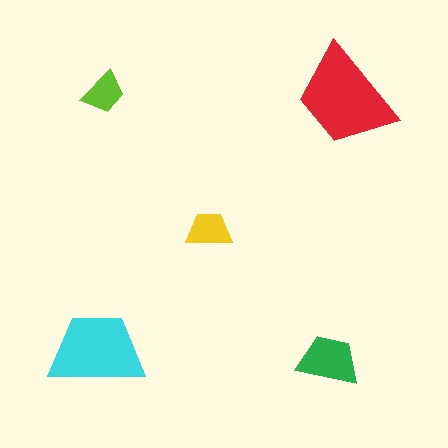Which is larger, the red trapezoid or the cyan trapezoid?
The red one.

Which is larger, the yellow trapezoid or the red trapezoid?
The red one.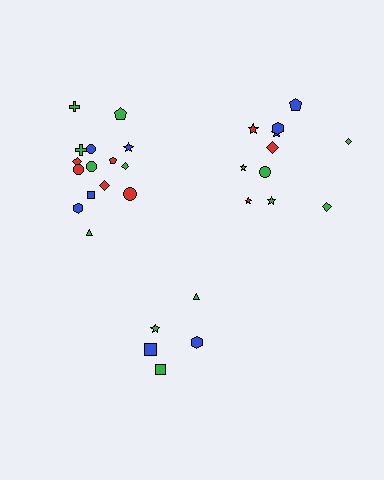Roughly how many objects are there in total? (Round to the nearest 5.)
Roughly 30 objects in total.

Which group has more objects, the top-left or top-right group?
The top-left group.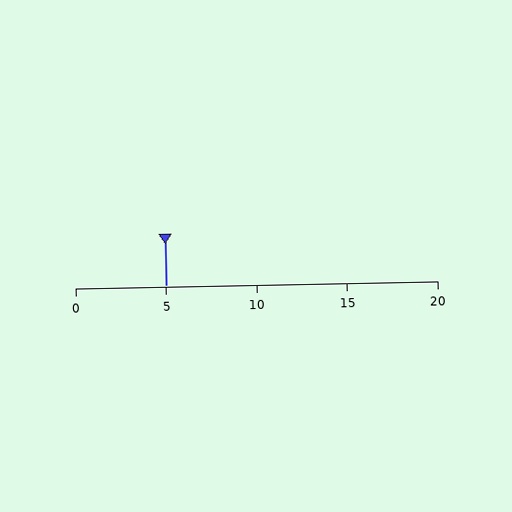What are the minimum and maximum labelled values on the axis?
The axis runs from 0 to 20.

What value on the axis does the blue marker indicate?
The marker indicates approximately 5.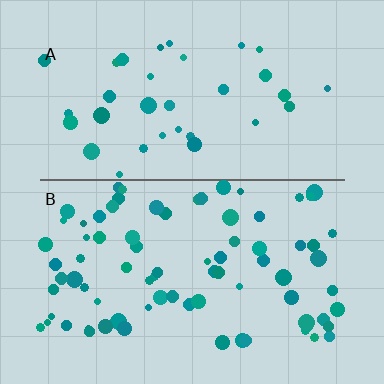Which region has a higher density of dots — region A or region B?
B (the bottom).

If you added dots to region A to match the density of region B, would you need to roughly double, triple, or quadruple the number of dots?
Approximately double.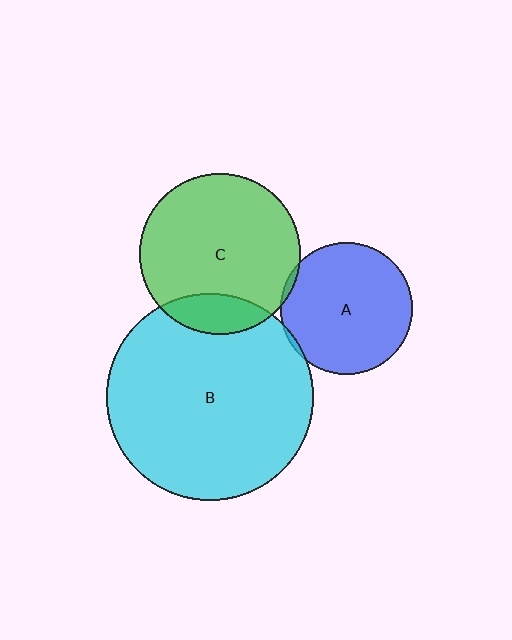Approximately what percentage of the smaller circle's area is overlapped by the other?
Approximately 5%.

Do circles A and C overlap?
Yes.